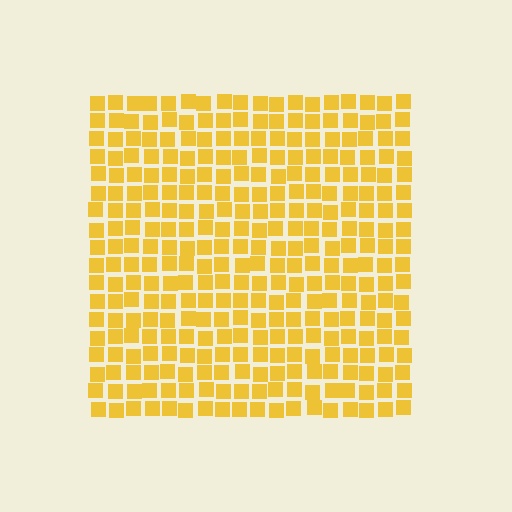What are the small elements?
The small elements are squares.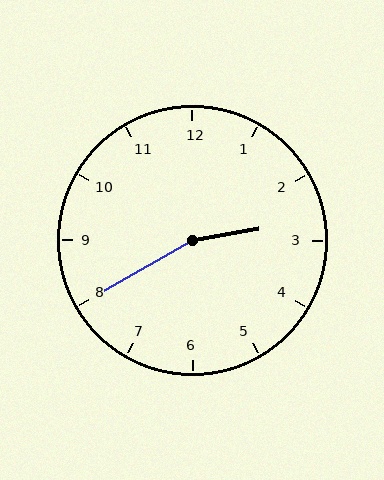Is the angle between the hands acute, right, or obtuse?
It is obtuse.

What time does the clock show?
2:40.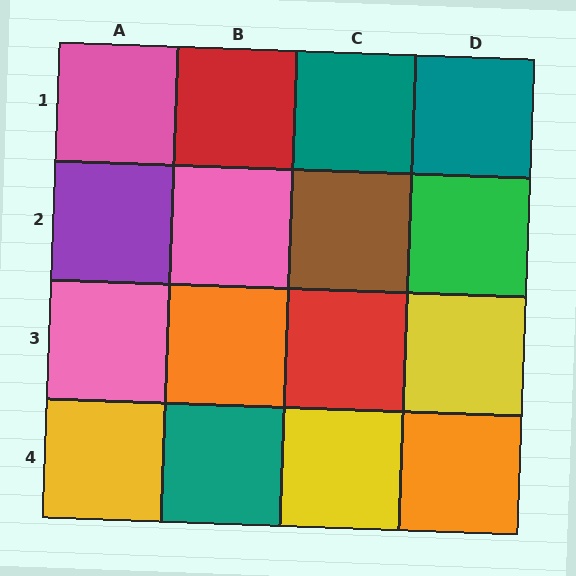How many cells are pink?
3 cells are pink.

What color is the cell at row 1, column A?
Pink.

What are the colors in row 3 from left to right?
Pink, orange, red, yellow.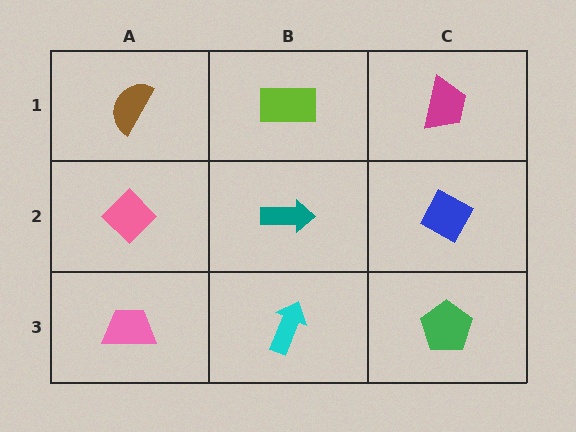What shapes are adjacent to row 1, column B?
A teal arrow (row 2, column B), a brown semicircle (row 1, column A), a magenta trapezoid (row 1, column C).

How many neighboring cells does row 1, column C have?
2.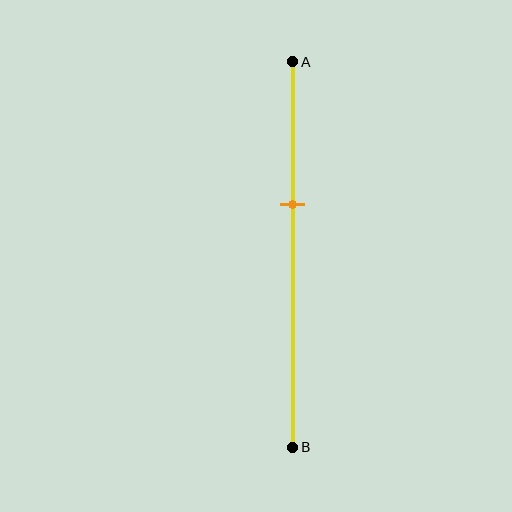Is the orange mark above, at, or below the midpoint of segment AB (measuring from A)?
The orange mark is above the midpoint of segment AB.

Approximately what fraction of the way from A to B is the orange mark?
The orange mark is approximately 35% of the way from A to B.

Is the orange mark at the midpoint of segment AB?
No, the mark is at about 35% from A, not at the 50% midpoint.